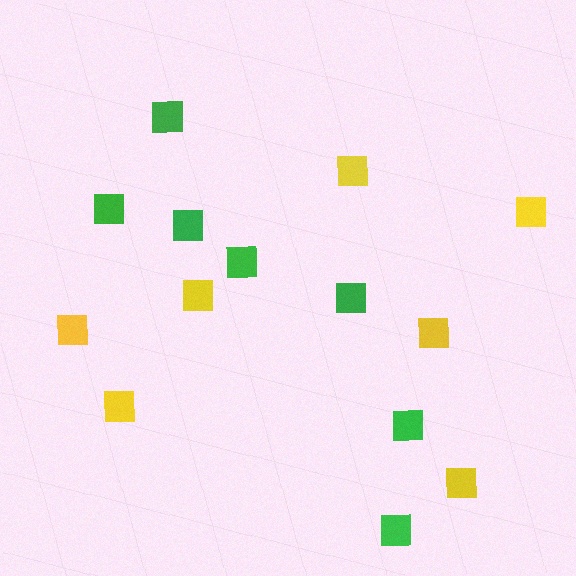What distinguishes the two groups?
There are 2 groups: one group of green squares (7) and one group of yellow squares (7).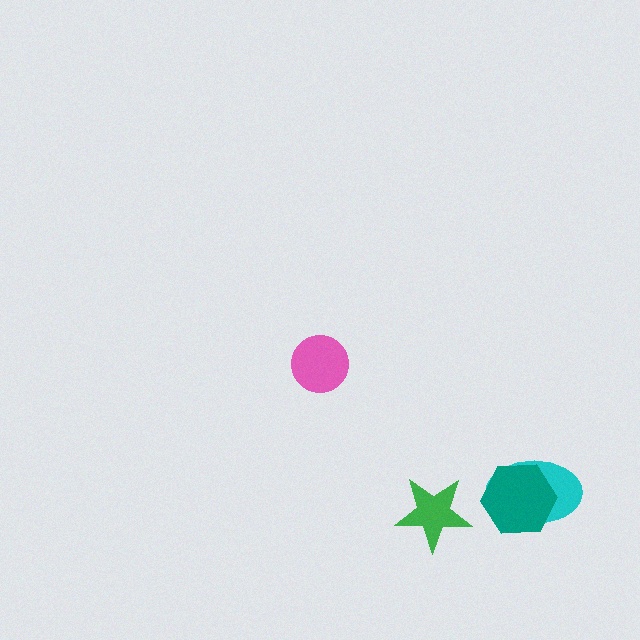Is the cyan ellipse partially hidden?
Yes, it is partially covered by another shape.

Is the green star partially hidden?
No, no other shape covers it.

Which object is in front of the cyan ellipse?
The teal hexagon is in front of the cyan ellipse.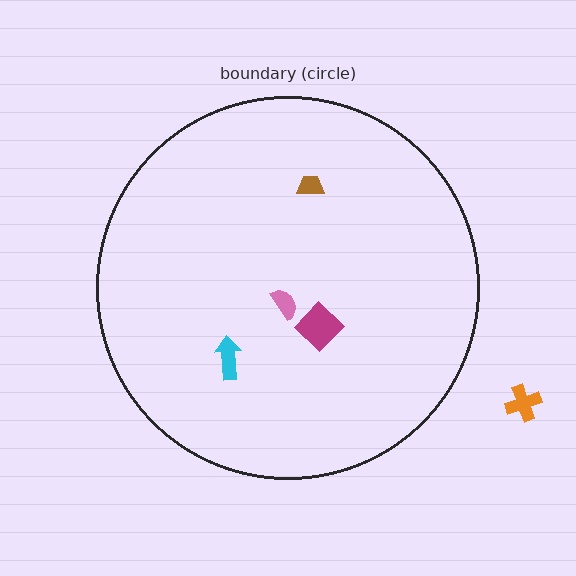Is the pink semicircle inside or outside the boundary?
Inside.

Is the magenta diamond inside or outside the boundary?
Inside.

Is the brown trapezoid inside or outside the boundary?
Inside.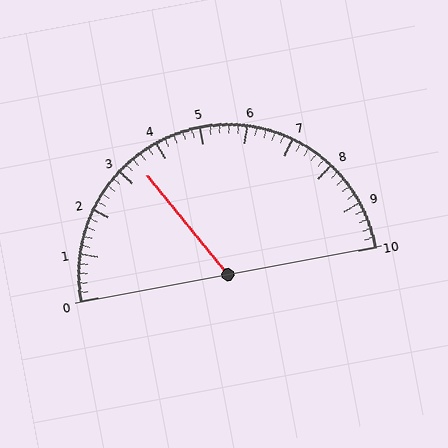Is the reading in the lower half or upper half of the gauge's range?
The reading is in the lower half of the range (0 to 10).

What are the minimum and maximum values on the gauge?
The gauge ranges from 0 to 10.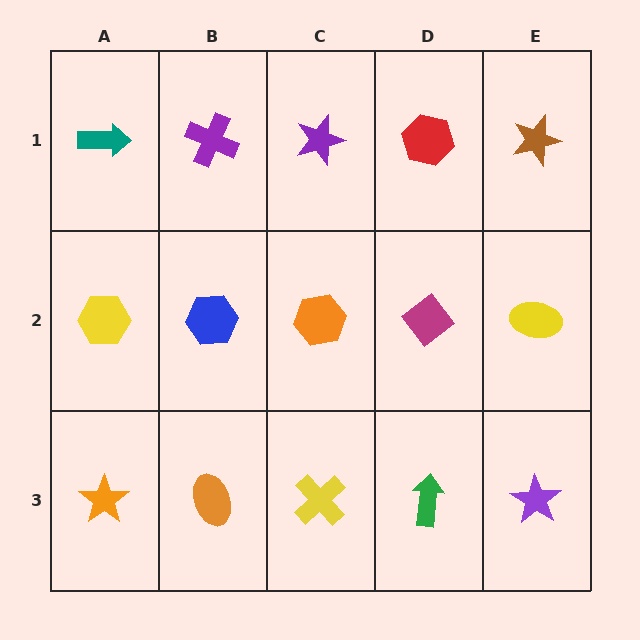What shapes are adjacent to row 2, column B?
A purple cross (row 1, column B), an orange ellipse (row 3, column B), a yellow hexagon (row 2, column A), an orange hexagon (row 2, column C).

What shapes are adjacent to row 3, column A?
A yellow hexagon (row 2, column A), an orange ellipse (row 3, column B).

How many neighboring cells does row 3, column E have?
2.